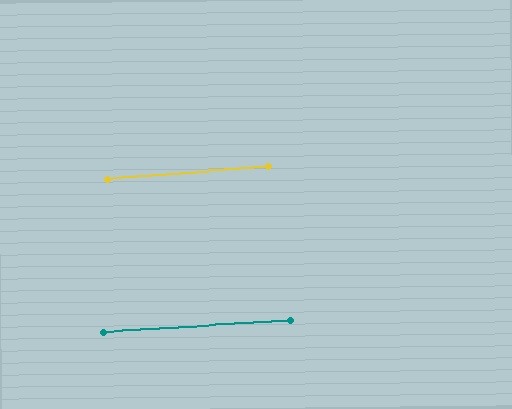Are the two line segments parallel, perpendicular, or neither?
Parallel — their directions differ by only 0.8°.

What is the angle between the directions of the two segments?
Approximately 1 degree.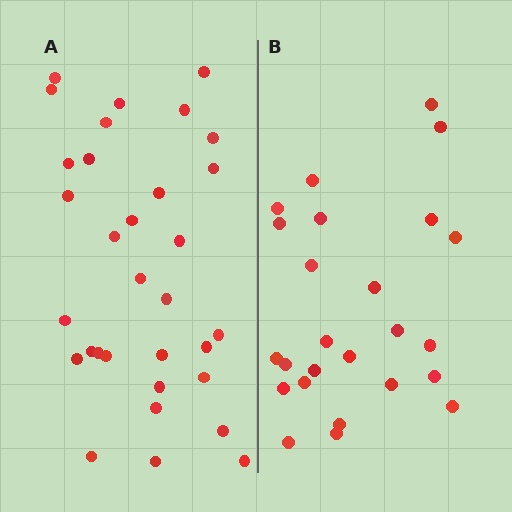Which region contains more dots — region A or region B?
Region A (the left region) has more dots.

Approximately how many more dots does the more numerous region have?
Region A has roughly 8 or so more dots than region B.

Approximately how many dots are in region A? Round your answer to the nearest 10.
About 30 dots. (The exact count is 32, which rounds to 30.)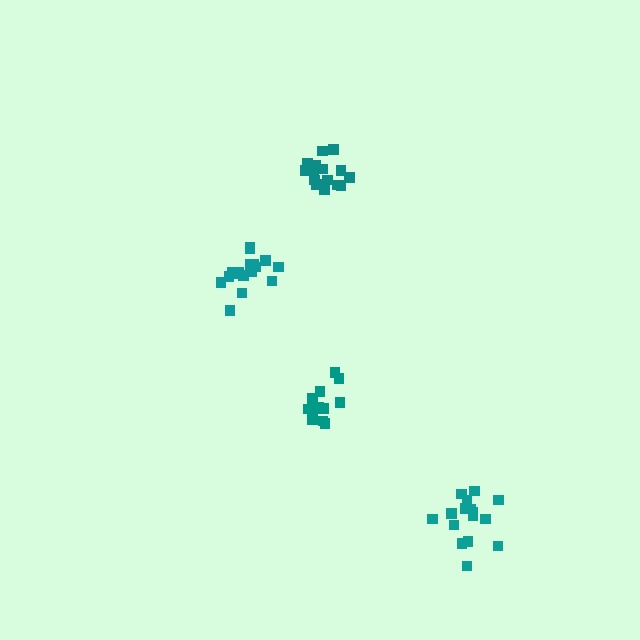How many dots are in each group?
Group 1: 17 dots, Group 2: 15 dots, Group 3: 15 dots, Group 4: 16 dots (63 total).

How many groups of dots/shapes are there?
There are 4 groups.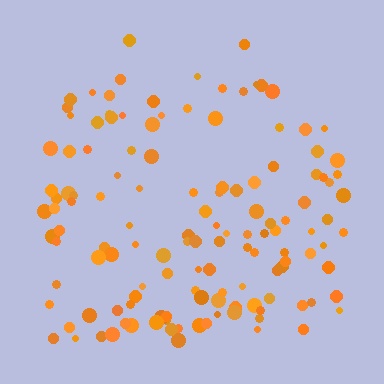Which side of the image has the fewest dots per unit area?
The top.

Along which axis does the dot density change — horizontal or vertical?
Vertical.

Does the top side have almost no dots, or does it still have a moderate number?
Still a moderate number, just noticeably fewer than the bottom.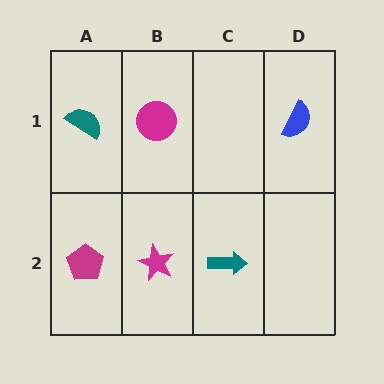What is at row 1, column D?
A blue semicircle.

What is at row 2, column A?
A magenta pentagon.